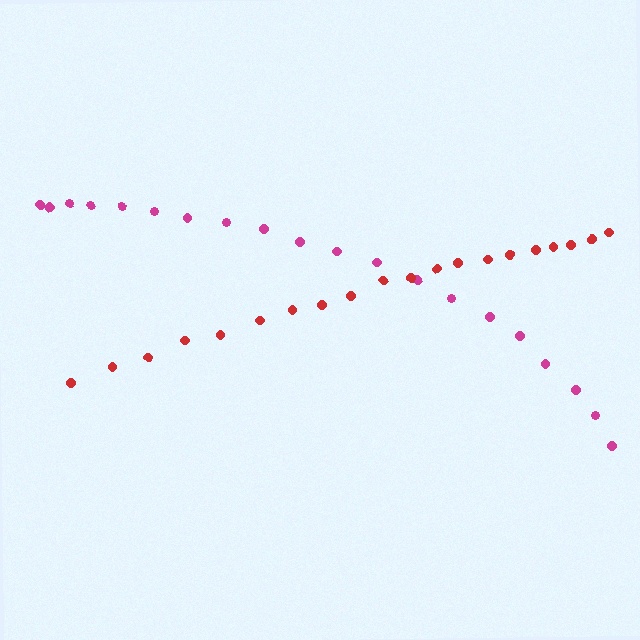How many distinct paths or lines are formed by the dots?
There are 2 distinct paths.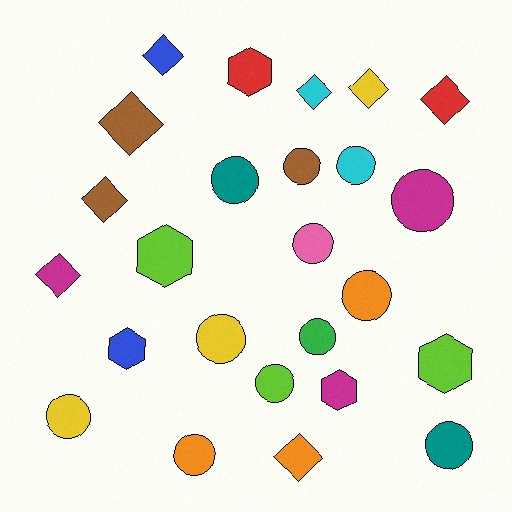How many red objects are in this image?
There are 2 red objects.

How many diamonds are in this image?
There are 8 diamonds.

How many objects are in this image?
There are 25 objects.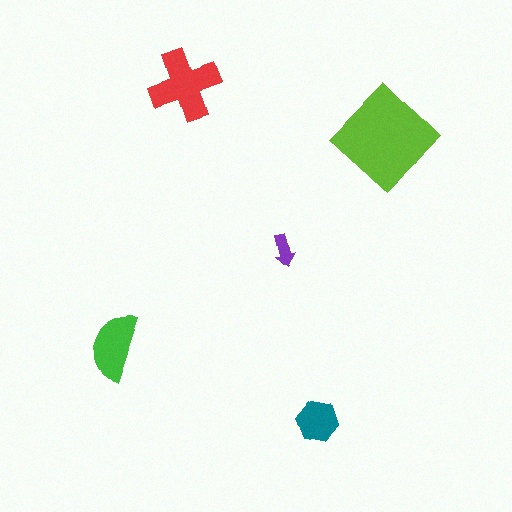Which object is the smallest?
The purple arrow.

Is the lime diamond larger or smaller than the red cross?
Larger.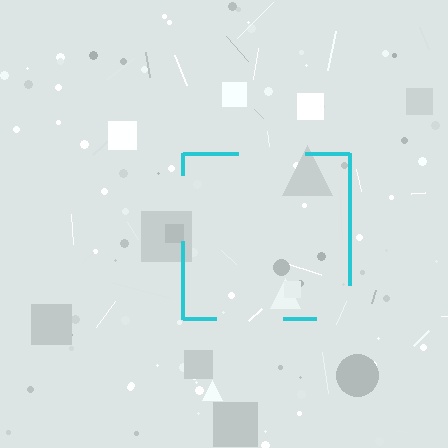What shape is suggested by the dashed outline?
The dashed outline suggests a square.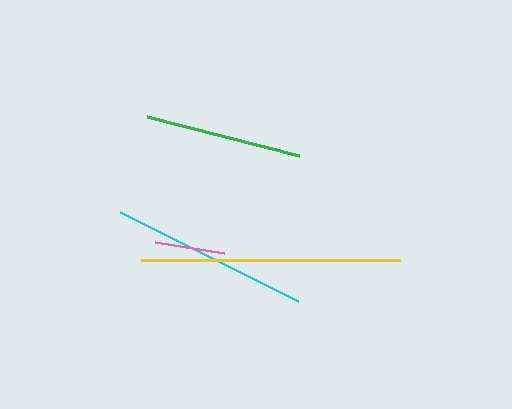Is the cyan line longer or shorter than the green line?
The cyan line is longer than the green line.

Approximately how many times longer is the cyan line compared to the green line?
The cyan line is approximately 1.3 times the length of the green line.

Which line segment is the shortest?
The pink line is the shortest at approximately 70 pixels.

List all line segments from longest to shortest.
From longest to shortest: yellow, cyan, green, pink.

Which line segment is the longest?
The yellow line is the longest at approximately 258 pixels.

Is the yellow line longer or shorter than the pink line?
The yellow line is longer than the pink line.